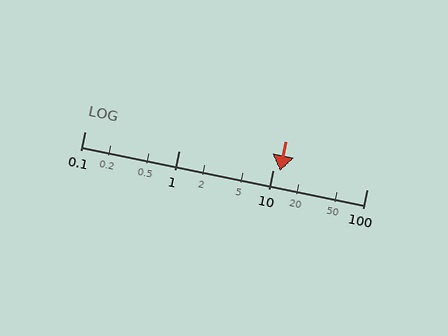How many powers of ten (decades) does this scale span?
The scale spans 3 decades, from 0.1 to 100.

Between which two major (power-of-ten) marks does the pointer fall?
The pointer is between 10 and 100.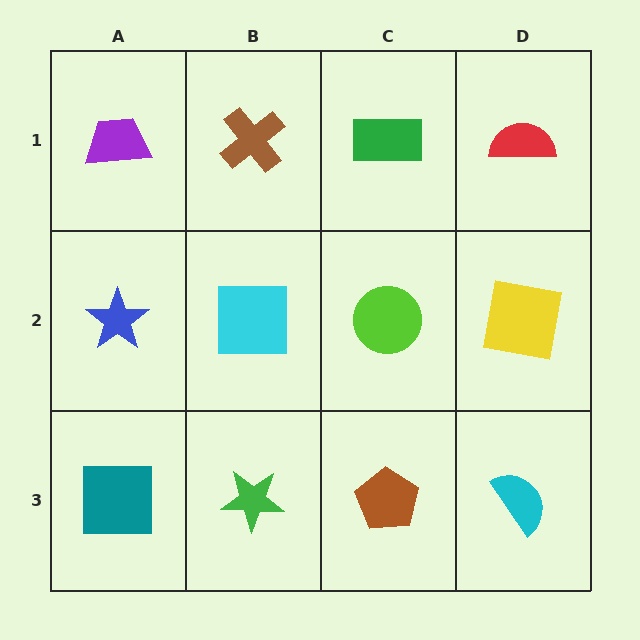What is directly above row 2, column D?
A red semicircle.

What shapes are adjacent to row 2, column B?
A brown cross (row 1, column B), a green star (row 3, column B), a blue star (row 2, column A), a lime circle (row 2, column C).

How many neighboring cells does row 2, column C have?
4.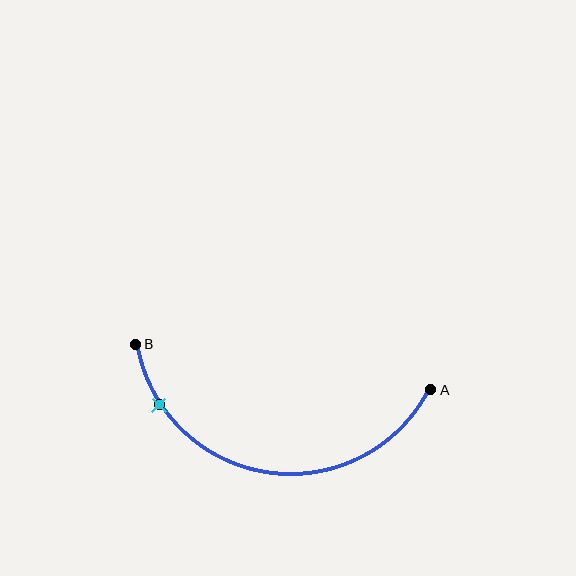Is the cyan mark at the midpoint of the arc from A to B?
No. The cyan mark lies on the arc but is closer to endpoint B. The arc midpoint would be at the point on the curve equidistant along the arc from both A and B.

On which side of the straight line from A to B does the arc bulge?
The arc bulges below the straight line connecting A and B.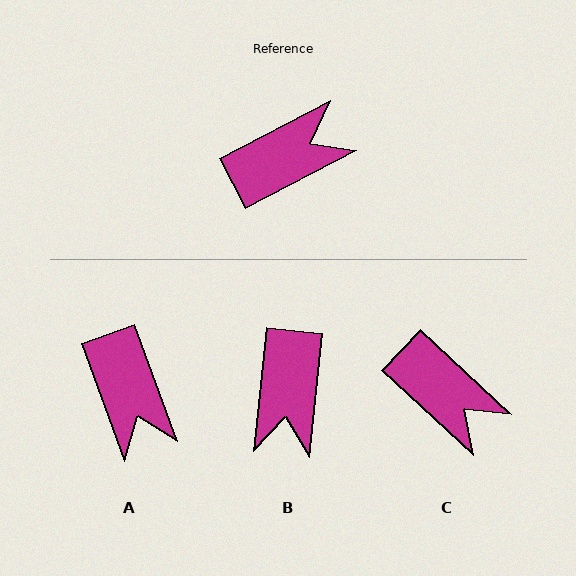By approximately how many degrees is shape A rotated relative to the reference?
Approximately 98 degrees clockwise.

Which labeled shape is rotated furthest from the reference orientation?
B, about 124 degrees away.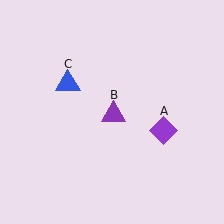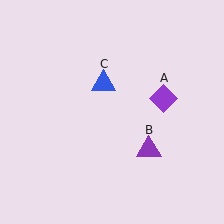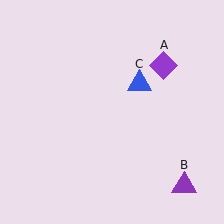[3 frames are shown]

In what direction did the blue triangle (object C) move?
The blue triangle (object C) moved right.